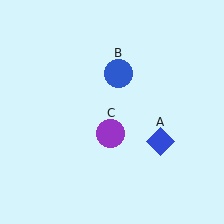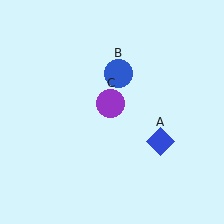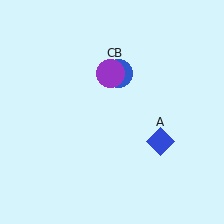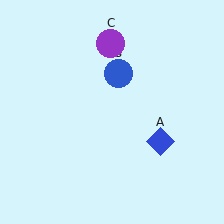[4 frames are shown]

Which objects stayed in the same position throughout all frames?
Blue diamond (object A) and blue circle (object B) remained stationary.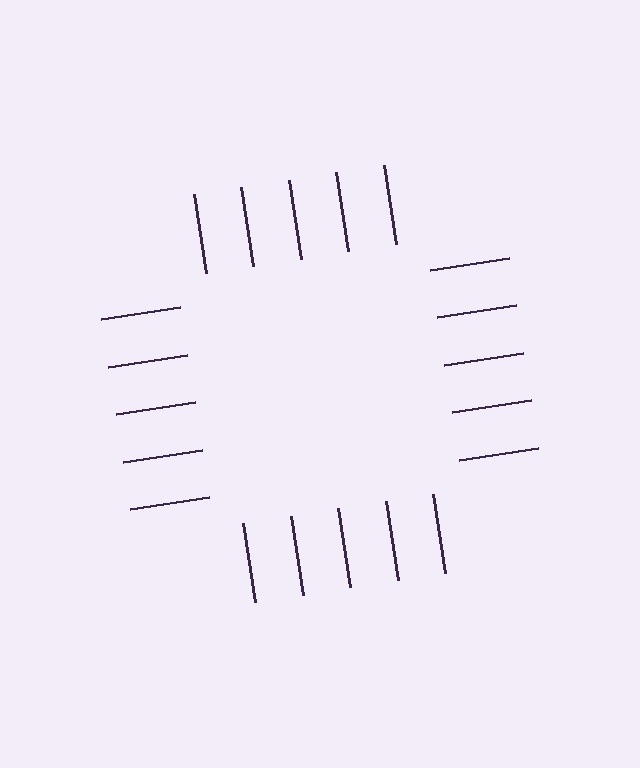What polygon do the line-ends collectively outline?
An illusory square — the line segments terminate on its edges but no continuous stroke is drawn.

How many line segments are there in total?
20 — 5 along each of the 4 edges.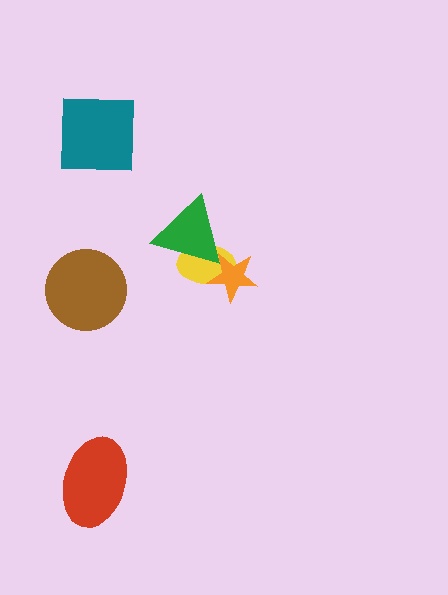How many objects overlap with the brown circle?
0 objects overlap with the brown circle.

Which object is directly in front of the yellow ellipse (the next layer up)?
The orange star is directly in front of the yellow ellipse.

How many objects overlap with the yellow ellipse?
2 objects overlap with the yellow ellipse.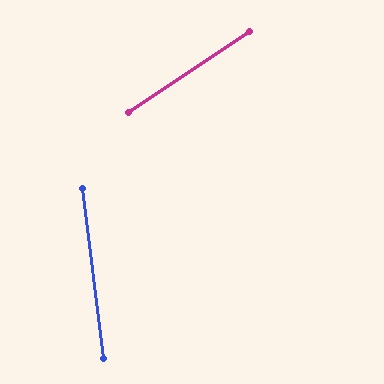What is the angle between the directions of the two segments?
Approximately 63 degrees.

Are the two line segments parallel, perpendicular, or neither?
Neither parallel nor perpendicular — they differ by about 63°.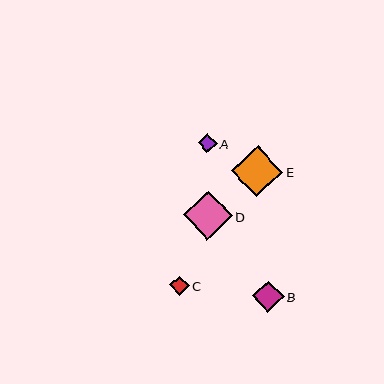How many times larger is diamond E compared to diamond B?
Diamond E is approximately 1.6 times the size of diamond B.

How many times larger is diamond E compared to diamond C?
Diamond E is approximately 2.6 times the size of diamond C.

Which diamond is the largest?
Diamond E is the largest with a size of approximately 51 pixels.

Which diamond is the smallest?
Diamond A is the smallest with a size of approximately 19 pixels.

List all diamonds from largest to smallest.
From largest to smallest: E, D, B, C, A.